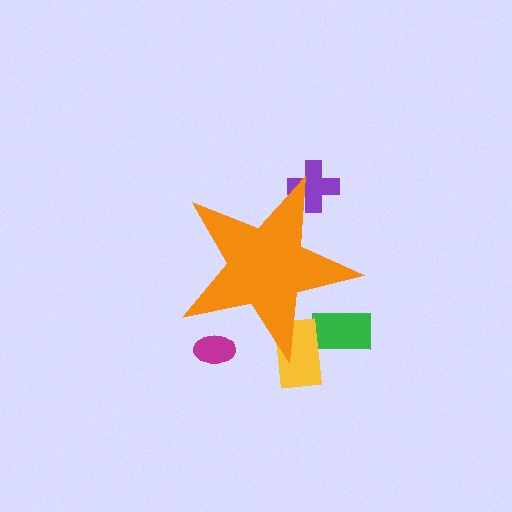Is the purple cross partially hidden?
Yes, the purple cross is partially hidden behind the orange star.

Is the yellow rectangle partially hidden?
Yes, the yellow rectangle is partially hidden behind the orange star.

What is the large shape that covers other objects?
An orange star.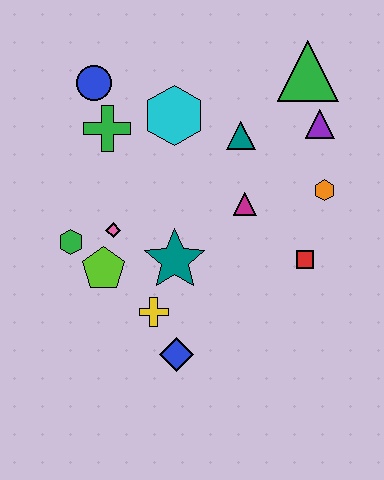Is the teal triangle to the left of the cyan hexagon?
No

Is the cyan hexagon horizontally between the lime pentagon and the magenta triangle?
Yes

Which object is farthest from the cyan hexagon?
The blue diamond is farthest from the cyan hexagon.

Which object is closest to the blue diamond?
The yellow cross is closest to the blue diamond.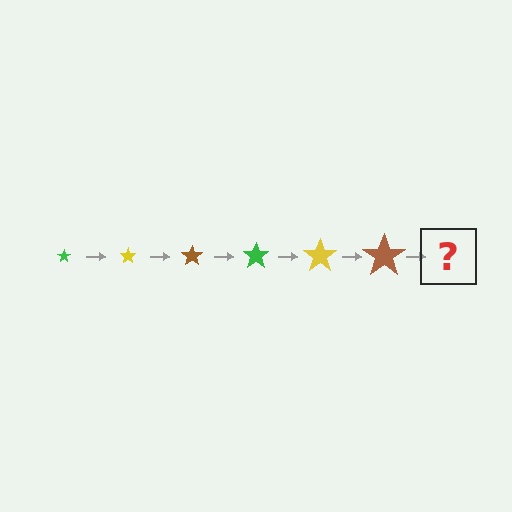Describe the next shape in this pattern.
It should be a green star, larger than the previous one.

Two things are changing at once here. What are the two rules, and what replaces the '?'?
The two rules are that the star grows larger each step and the color cycles through green, yellow, and brown. The '?' should be a green star, larger than the previous one.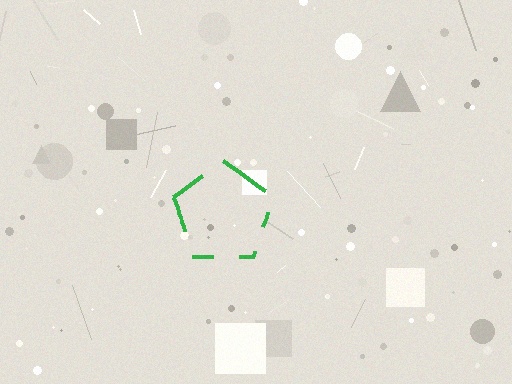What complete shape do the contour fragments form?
The contour fragments form a pentagon.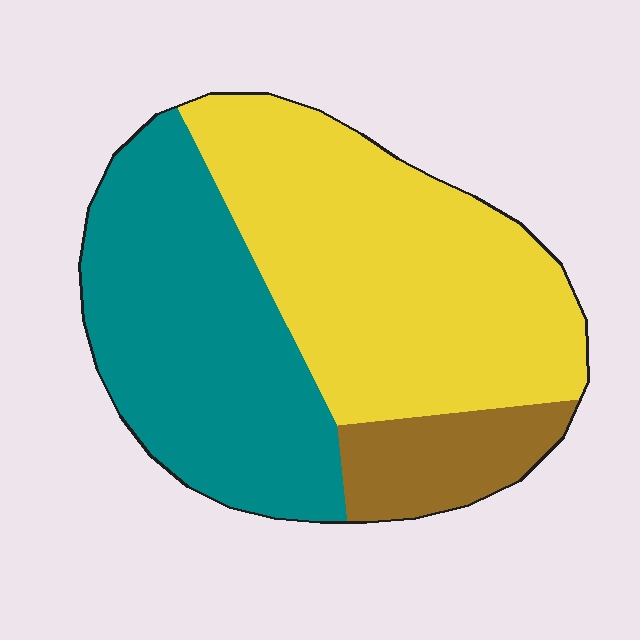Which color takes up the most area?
Yellow, at roughly 50%.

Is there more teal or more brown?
Teal.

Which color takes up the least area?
Brown, at roughly 10%.